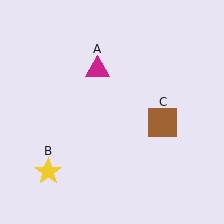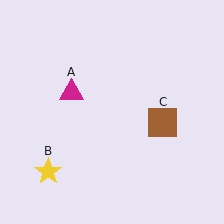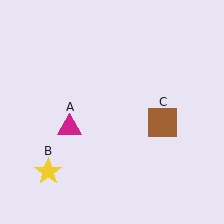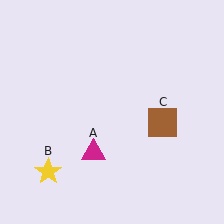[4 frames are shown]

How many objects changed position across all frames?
1 object changed position: magenta triangle (object A).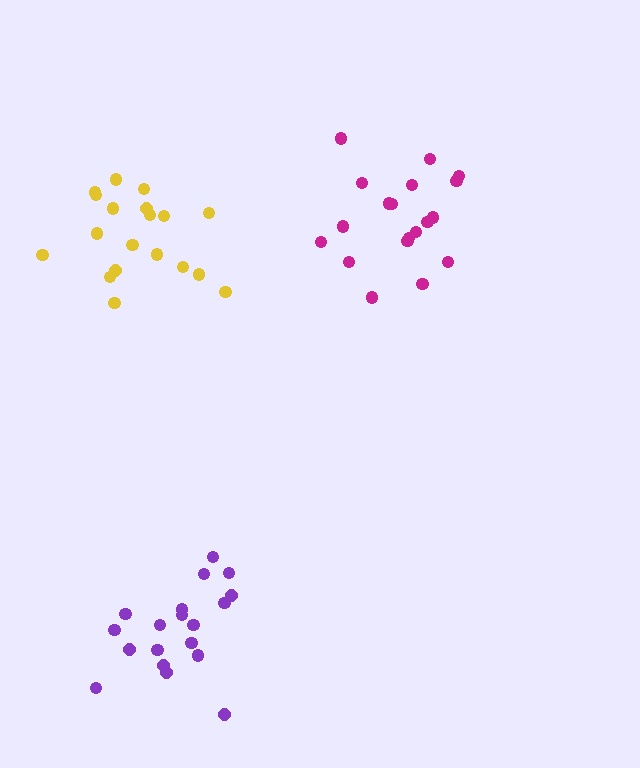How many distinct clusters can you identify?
There are 3 distinct clusters.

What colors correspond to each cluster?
The clusters are colored: magenta, purple, yellow.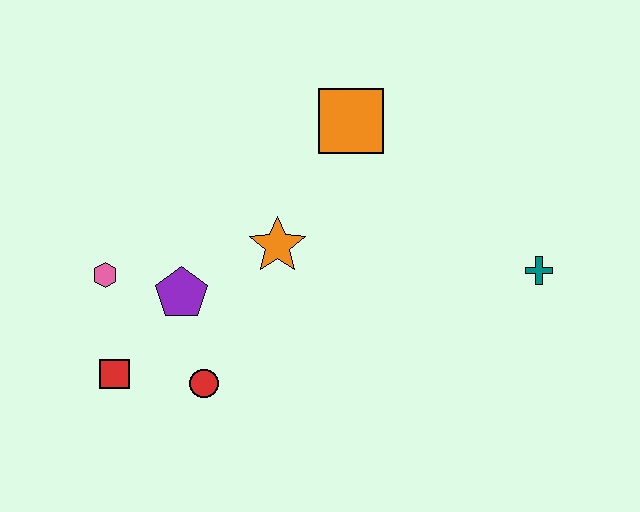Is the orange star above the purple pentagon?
Yes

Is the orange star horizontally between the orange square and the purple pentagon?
Yes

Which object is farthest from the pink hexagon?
The teal cross is farthest from the pink hexagon.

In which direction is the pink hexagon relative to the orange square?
The pink hexagon is to the left of the orange square.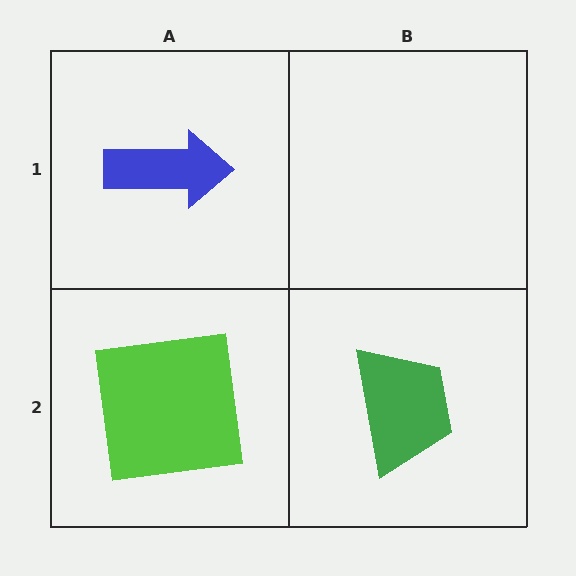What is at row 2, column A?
A lime square.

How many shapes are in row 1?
1 shape.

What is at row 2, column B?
A green trapezoid.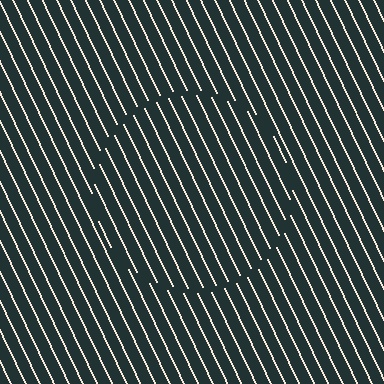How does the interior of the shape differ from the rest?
The interior of the shape contains the same grating, shifted by half a period — the contour is defined by the phase discontinuity where line-ends from the inner and outer gratings abut.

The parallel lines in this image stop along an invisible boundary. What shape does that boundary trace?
An illusory circle. The interior of the shape contains the same grating, shifted by half a period — the contour is defined by the phase discontinuity where line-ends from the inner and outer gratings abut.